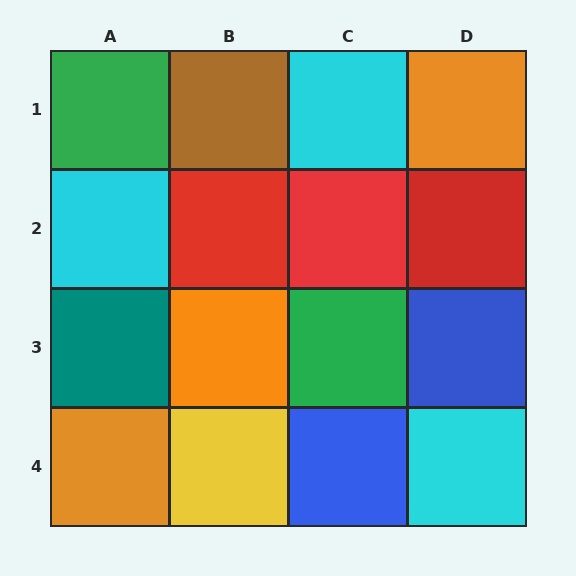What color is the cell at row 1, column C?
Cyan.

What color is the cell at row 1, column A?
Green.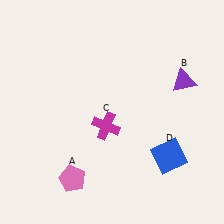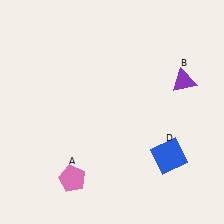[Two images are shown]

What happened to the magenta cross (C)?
The magenta cross (C) was removed in Image 2. It was in the bottom-left area of Image 1.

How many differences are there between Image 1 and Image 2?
There is 1 difference between the two images.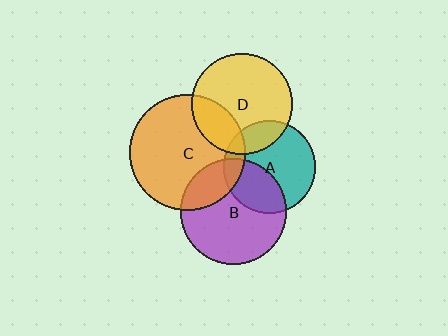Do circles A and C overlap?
Yes.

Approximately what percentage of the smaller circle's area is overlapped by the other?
Approximately 15%.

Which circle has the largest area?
Circle C (orange).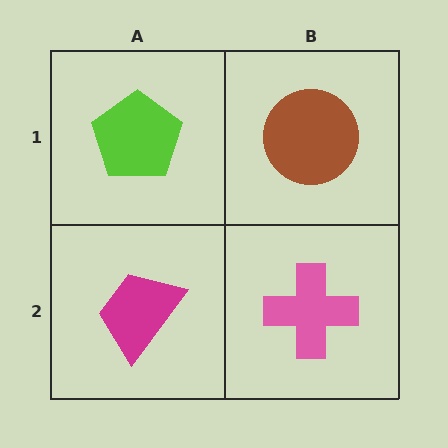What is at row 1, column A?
A lime pentagon.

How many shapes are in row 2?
2 shapes.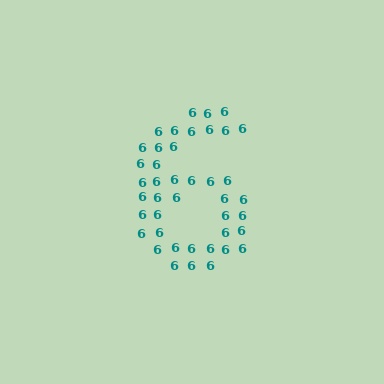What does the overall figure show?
The overall figure shows the digit 6.